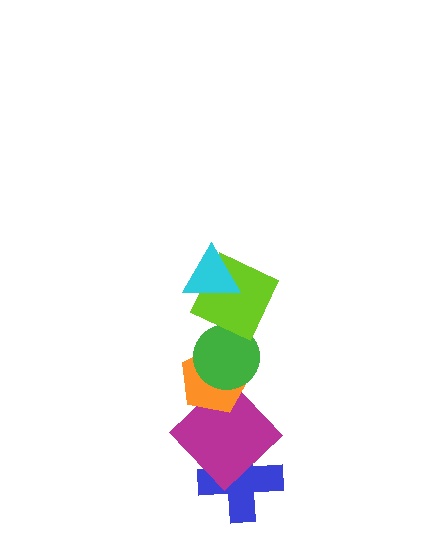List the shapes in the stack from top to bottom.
From top to bottom: the cyan triangle, the lime square, the green circle, the orange pentagon, the magenta diamond, the blue cross.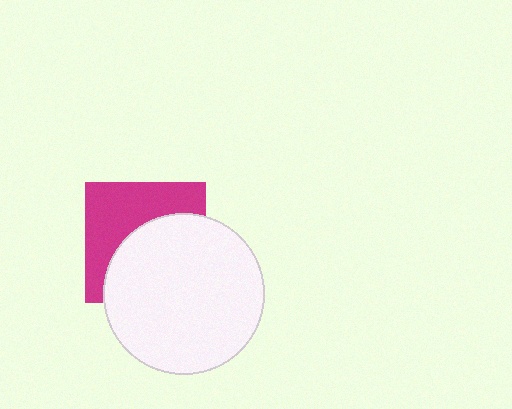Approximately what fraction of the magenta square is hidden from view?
Roughly 53% of the magenta square is hidden behind the white circle.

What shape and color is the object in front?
The object in front is a white circle.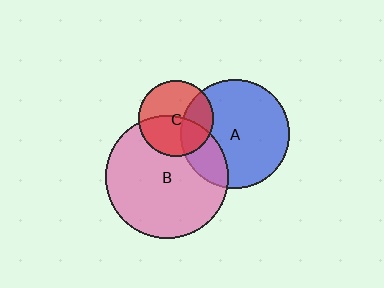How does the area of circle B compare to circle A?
Approximately 1.3 times.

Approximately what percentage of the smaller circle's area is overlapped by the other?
Approximately 50%.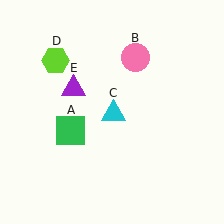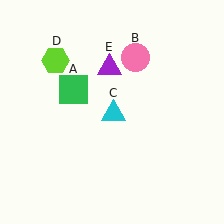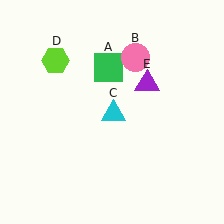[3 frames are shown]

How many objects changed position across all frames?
2 objects changed position: green square (object A), purple triangle (object E).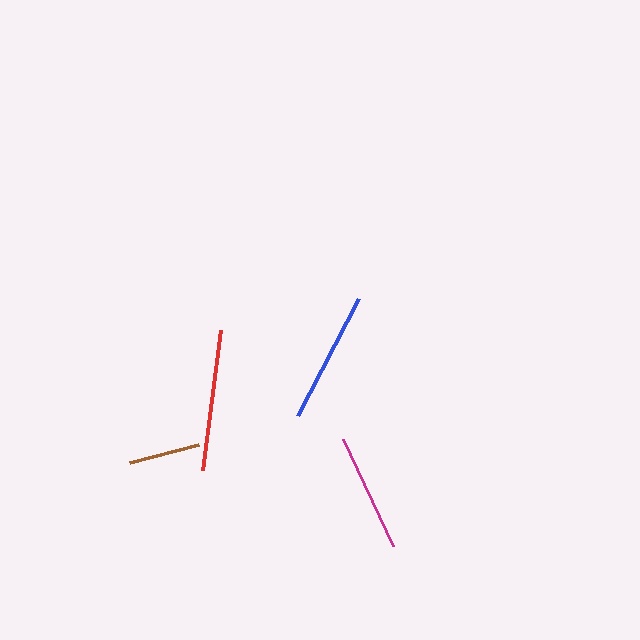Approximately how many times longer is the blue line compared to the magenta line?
The blue line is approximately 1.1 times the length of the magenta line.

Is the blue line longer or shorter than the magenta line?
The blue line is longer than the magenta line.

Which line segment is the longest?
The red line is the longest at approximately 141 pixels.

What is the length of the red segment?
The red segment is approximately 141 pixels long.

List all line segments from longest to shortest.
From longest to shortest: red, blue, magenta, brown.